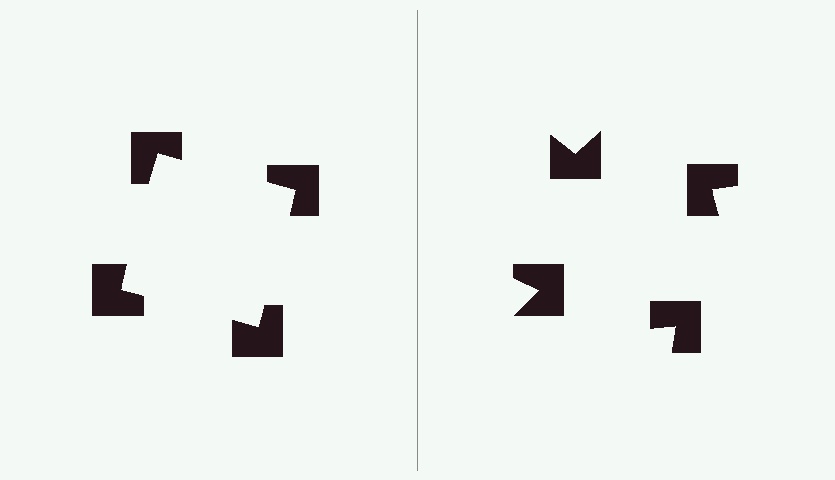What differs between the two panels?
The notched squares are positioned identically on both sides; only the wedge orientations differ. On the left they align to a square; on the right they are misaligned.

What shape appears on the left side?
An illusory square.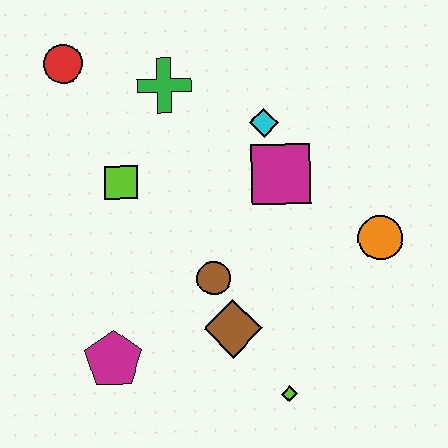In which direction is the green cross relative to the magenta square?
The green cross is to the left of the magenta square.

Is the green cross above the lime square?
Yes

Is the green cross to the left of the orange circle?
Yes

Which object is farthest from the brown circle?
The red circle is farthest from the brown circle.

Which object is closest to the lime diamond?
The brown diamond is closest to the lime diamond.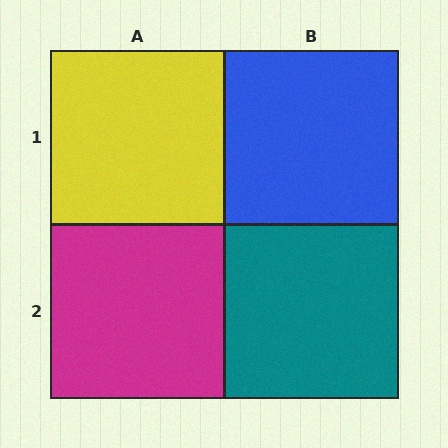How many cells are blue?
1 cell is blue.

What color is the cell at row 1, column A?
Yellow.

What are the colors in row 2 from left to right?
Magenta, teal.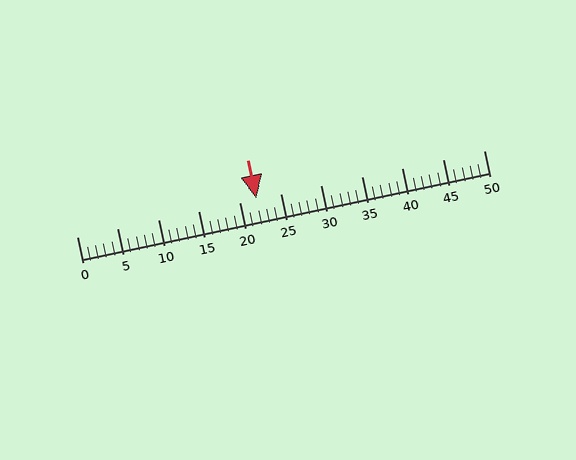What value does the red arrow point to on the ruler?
The red arrow points to approximately 22.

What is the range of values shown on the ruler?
The ruler shows values from 0 to 50.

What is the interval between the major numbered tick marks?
The major tick marks are spaced 5 units apart.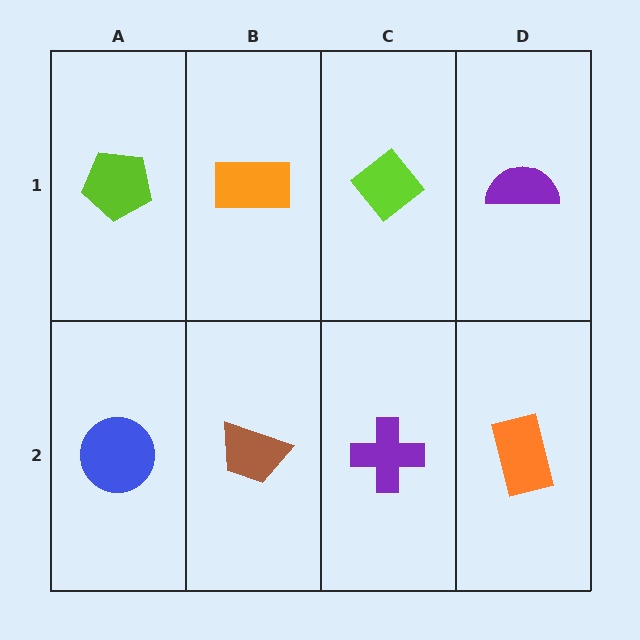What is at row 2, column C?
A purple cross.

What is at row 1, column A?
A lime pentagon.